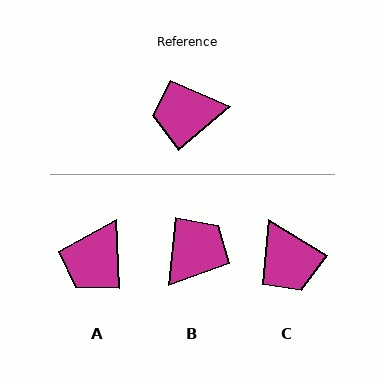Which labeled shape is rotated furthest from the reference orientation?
B, about 137 degrees away.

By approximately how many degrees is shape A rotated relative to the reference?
Approximately 52 degrees counter-clockwise.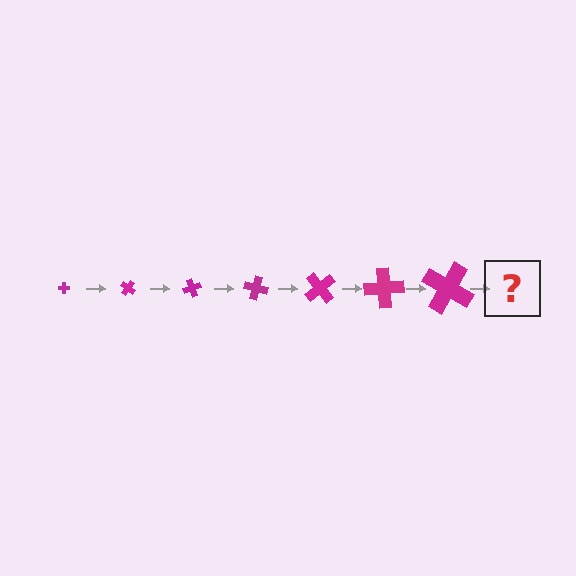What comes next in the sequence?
The next element should be a cross, larger than the previous one and rotated 245 degrees from the start.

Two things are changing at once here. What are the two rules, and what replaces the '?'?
The two rules are that the cross grows larger each step and it rotates 35 degrees each step. The '?' should be a cross, larger than the previous one and rotated 245 degrees from the start.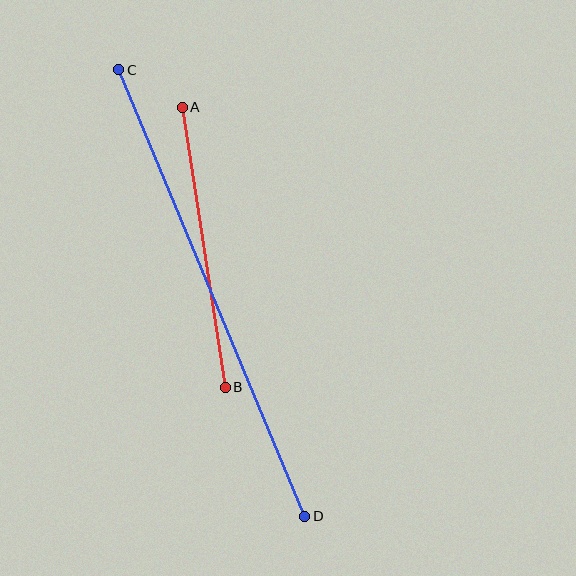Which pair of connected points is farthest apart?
Points C and D are farthest apart.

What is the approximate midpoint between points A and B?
The midpoint is at approximately (204, 247) pixels.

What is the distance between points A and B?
The distance is approximately 284 pixels.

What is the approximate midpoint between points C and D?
The midpoint is at approximately (212, 293) pixels.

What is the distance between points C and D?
The distance is approximately 484 pixels.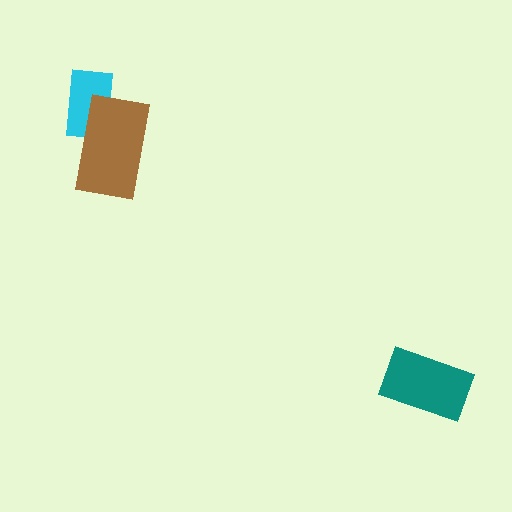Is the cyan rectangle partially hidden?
Yes, it is partially covered by another shape.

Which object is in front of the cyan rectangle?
The brown rectangle is in front of the cyan rectangle.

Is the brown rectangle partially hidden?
No, no other shape covers it.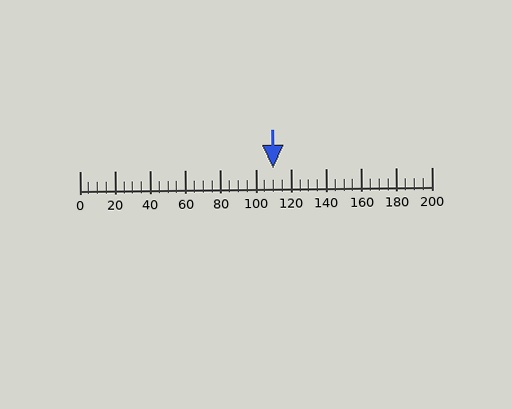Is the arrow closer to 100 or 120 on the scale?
The arrow is closer to 100.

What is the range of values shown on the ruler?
The ruler shows values from 0 to 200.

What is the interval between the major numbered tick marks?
The major tick marks are spaced 20 units apart.